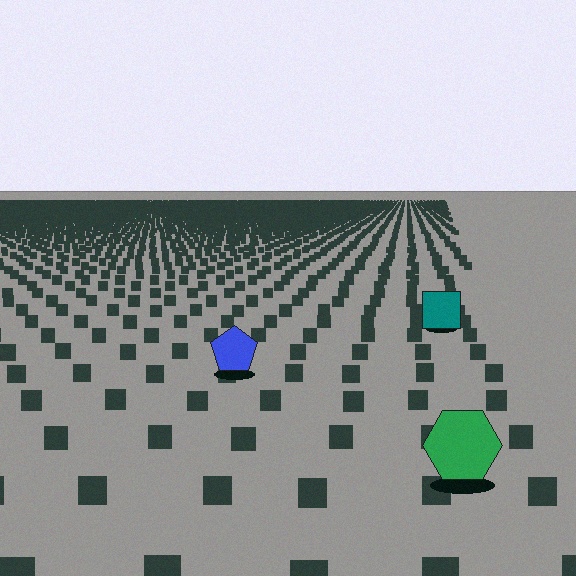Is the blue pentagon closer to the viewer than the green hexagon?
No. The green hexagon is closer — you can tell from the texture gradient: the ground texture is coarser near it.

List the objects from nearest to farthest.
From nearest to farthest: the green hexagon, the blue pentagon, the teal square.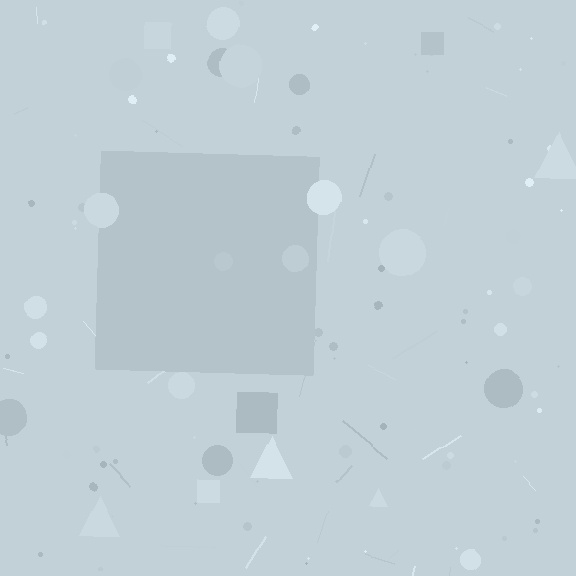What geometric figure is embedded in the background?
A square is embedded in the background.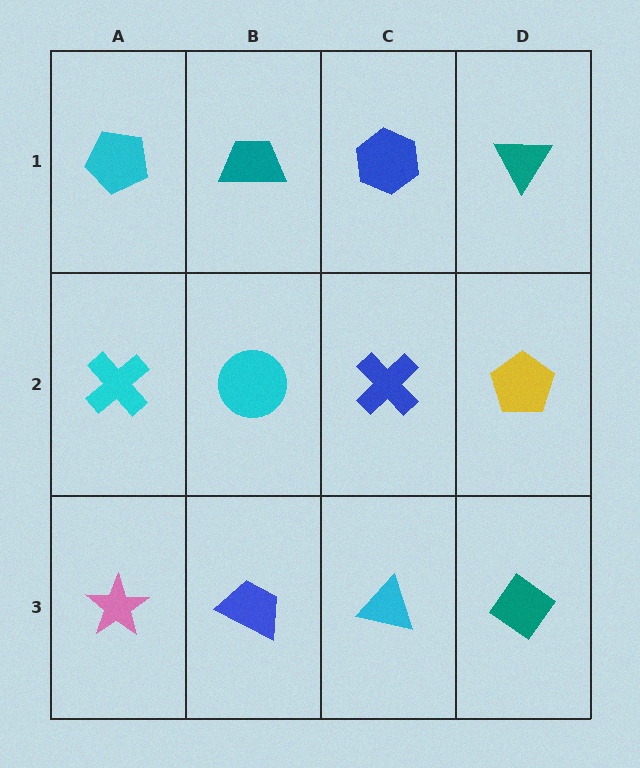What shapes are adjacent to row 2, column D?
A teal triangle (row 1, column D), a teal diamond (row 3, column D), a blue cross (row 2, column C).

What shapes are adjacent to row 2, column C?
A blue hexagon (row 1, column C), a cyan triangle (row 3, column C), a cyan circle (row 2, column B), a yellow pentagon (row 2, column D).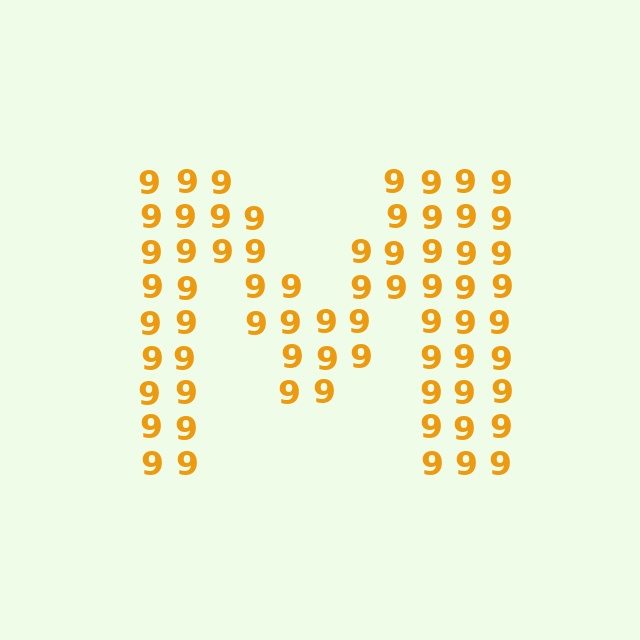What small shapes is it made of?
It is made of small digit 9's.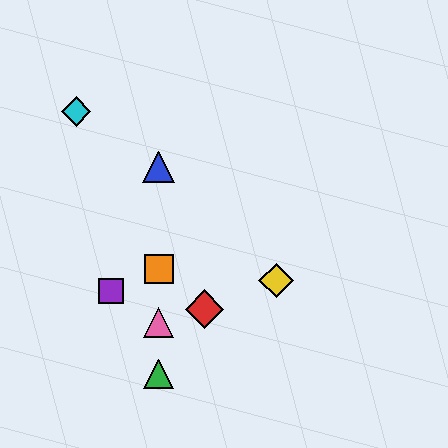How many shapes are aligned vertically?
4 shapes (the blue triangle, the green triangle, the orange square, the pink triangle) are aligned vertically.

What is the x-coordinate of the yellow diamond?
The yellow diamond is at x≈276.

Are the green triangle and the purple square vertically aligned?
No, the green triangle is at x≈159 and the purple square is at x≈111.